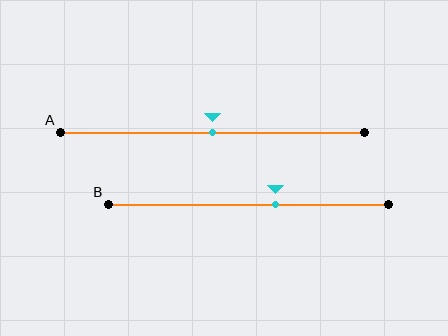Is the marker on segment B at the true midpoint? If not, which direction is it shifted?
No, the marker on segment B is shifted to the right by about 10% of the segment length.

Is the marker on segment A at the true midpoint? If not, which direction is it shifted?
Yes, the marker on segment A is at the true midpoint.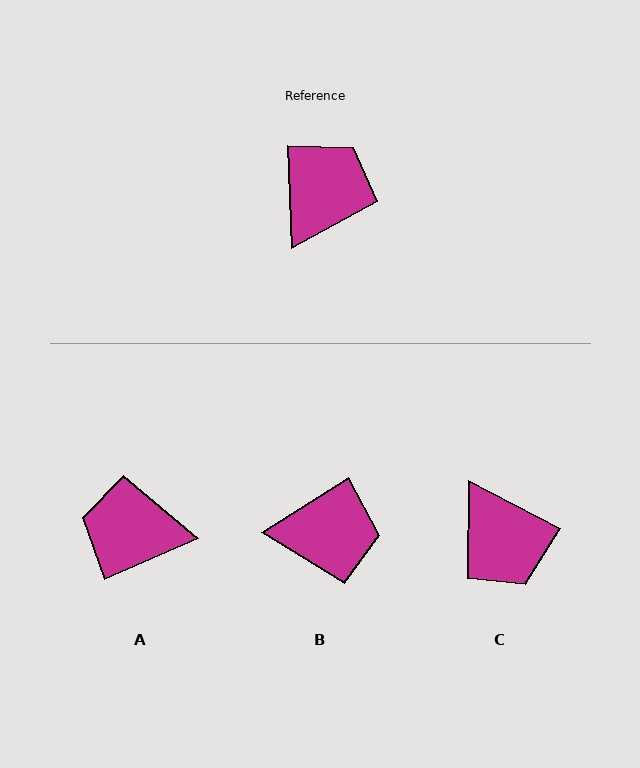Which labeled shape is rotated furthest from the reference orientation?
C, about 120 degrees away.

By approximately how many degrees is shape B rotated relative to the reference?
Approximately 60 degrees clockwise.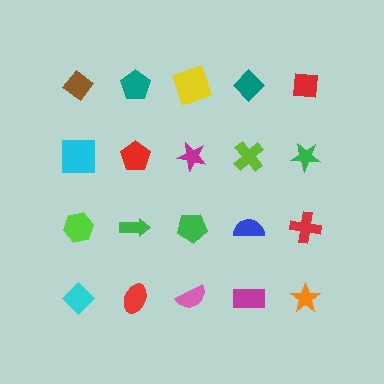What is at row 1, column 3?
A yellow square.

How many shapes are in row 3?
5 shapes.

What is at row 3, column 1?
A lime hexagon.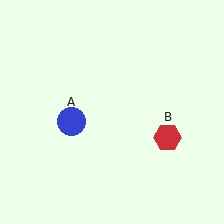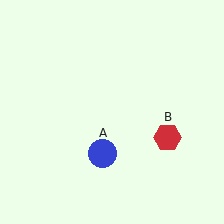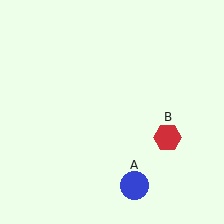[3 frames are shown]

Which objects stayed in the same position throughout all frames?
Red hexagon (object B) remained stationary.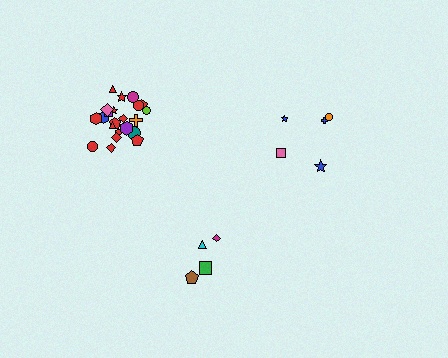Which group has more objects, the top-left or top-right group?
The top-left group.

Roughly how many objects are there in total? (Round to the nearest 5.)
Roughly 30 objects in total.